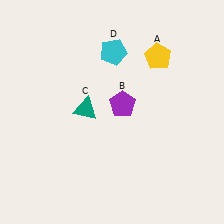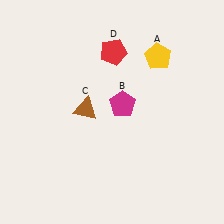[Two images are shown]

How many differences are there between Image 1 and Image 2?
There are 3 differences between the two images.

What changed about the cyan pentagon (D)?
In Image 1, D is cyan. In Image 2, it changed to red.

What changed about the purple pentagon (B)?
In Image 1, B is purple. In Image 2, it changed to magenta.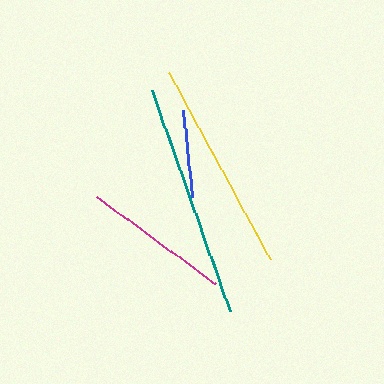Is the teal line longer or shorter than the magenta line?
The teal line is longer than the magenta line.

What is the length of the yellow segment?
The yellow segment is approximately 213 pixels long.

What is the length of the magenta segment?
The magenta segment is approximately 147 pixels long.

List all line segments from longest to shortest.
From longest to shortest: teal, yellow, magenta, blue.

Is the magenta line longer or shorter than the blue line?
The magenta line is longer than the blue line.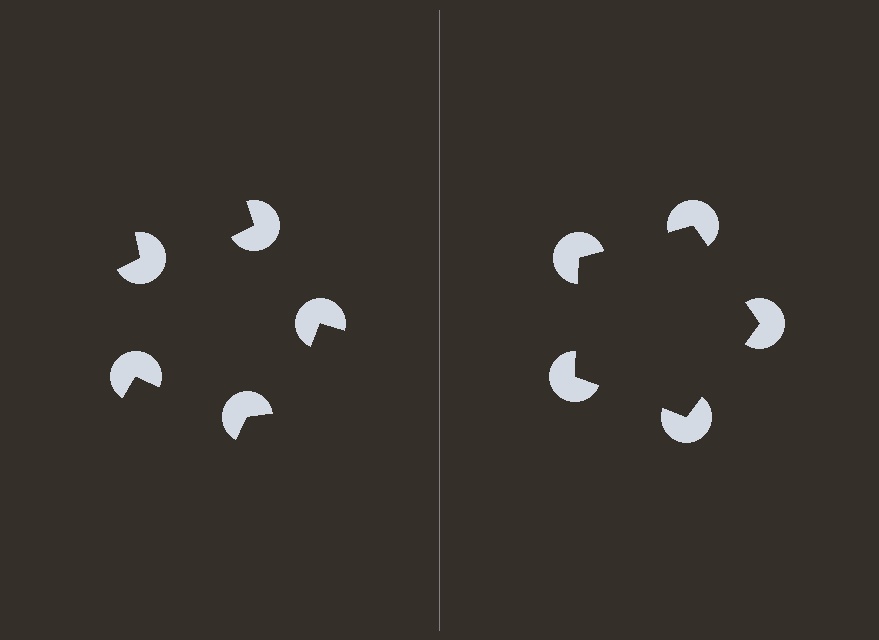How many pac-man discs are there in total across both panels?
10 — 5 on each side.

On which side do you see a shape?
An illusory pentagon appears on the right side. On the left side the wedge cuts are rotated, so no coherent shape forms.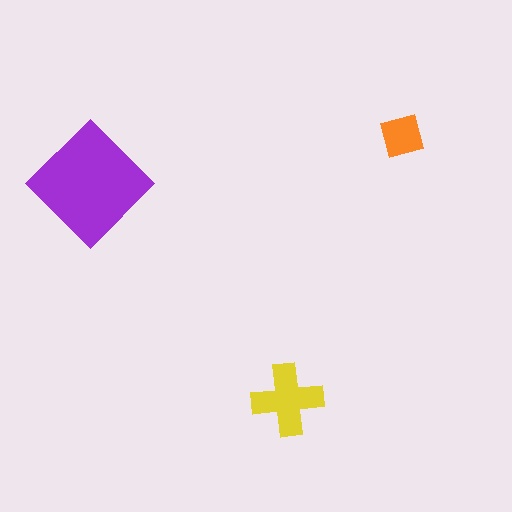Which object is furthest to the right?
The orange square is rightmost.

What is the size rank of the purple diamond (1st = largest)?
1st.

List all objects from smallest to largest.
The orange square, the yellow cross, the purple diamond.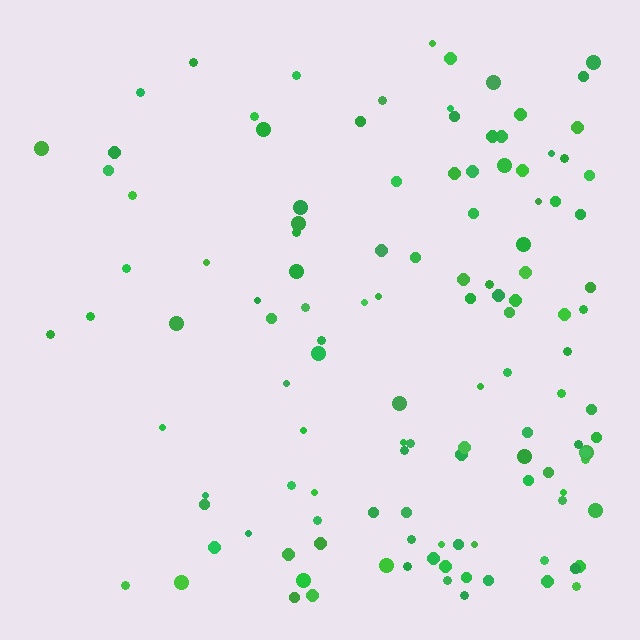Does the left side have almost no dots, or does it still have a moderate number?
Still a moderate number, just noticeably fewer than the right.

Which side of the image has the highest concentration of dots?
The right.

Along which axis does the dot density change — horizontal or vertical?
Horizontal.